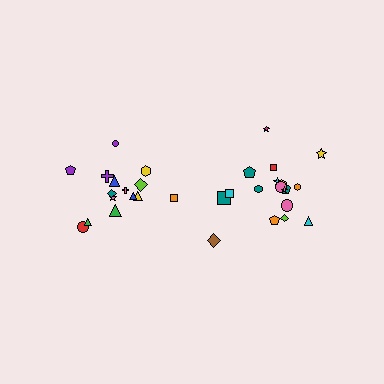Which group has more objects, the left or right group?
The right group.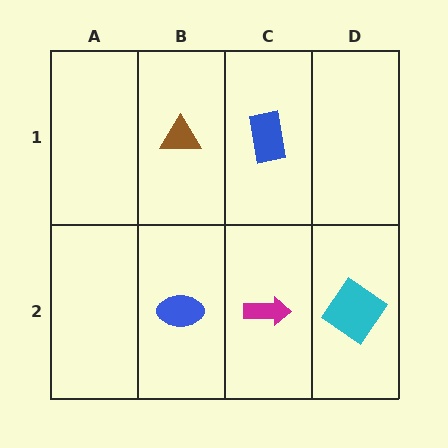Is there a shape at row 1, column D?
No, that cell is empty.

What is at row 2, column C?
A magenta arrow.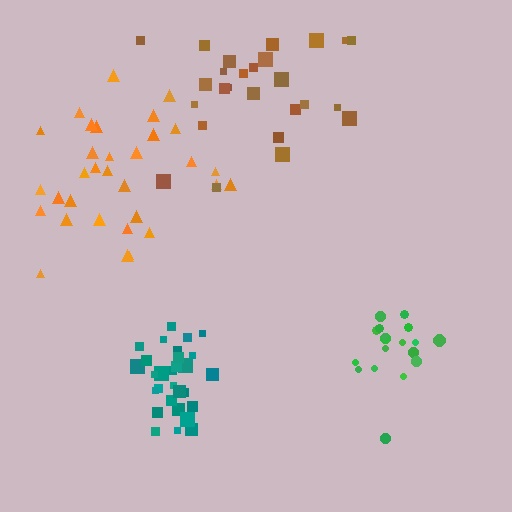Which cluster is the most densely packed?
Teal.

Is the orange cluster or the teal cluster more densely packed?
Teal.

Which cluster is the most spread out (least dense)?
Brown.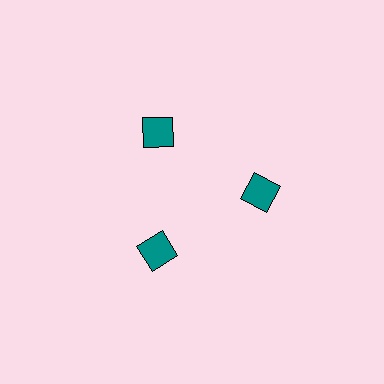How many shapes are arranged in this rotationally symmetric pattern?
There are 3 shapes, arranged in 3 groups of 1.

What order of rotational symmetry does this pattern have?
This pattern has 3-fold rotational symmetry.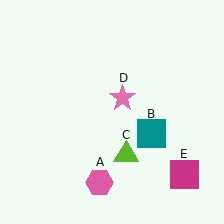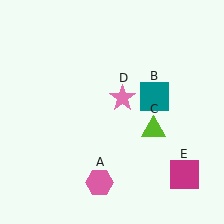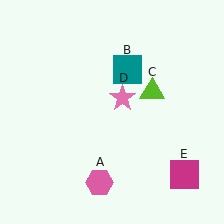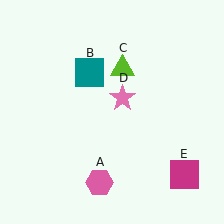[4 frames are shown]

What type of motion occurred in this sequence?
The teal square (object B), lime triangle (object C) rotated counterclockwise around the center of the scene.